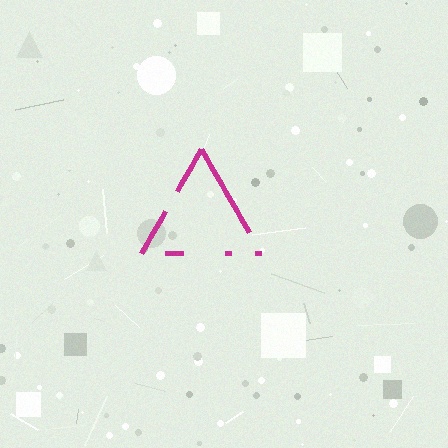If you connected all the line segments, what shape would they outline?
They would outline a triangle.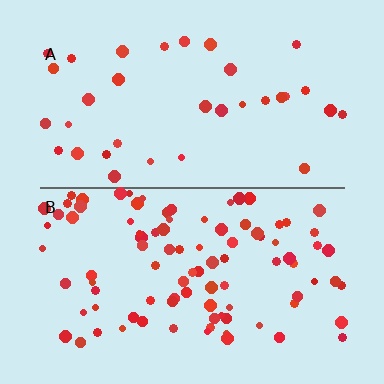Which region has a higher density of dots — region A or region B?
B (the bottom).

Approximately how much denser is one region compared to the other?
Approximately 2.7× — region B over region A.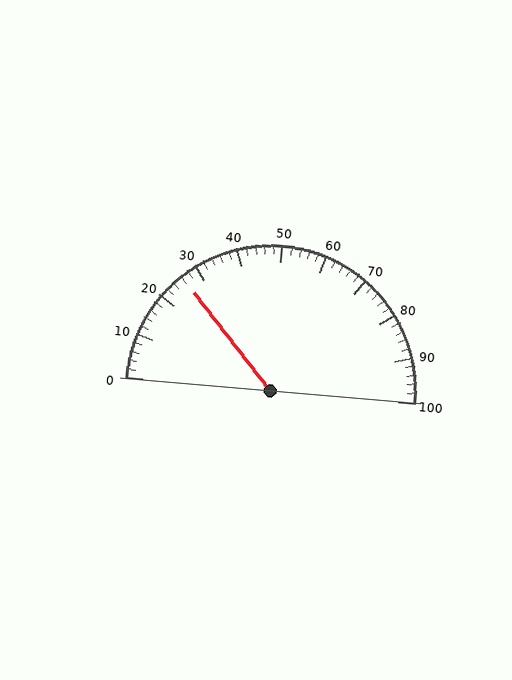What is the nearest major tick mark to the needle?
The nearest major tick mark is 30.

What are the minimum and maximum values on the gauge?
The gauge ranges from 0 to 100.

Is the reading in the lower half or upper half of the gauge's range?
The reading is in the lower half of the range (0 to 100).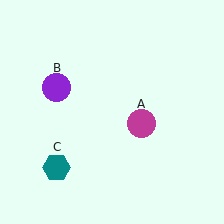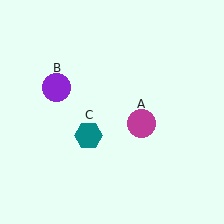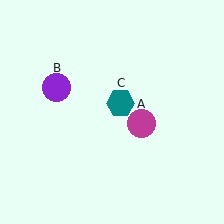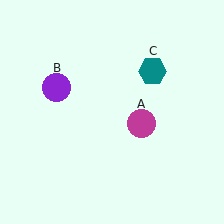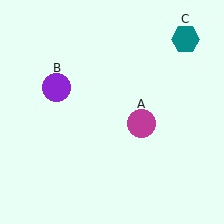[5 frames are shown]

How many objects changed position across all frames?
1 object changed position: teal hexagon (object C).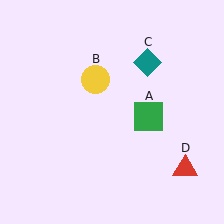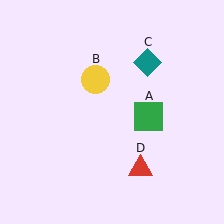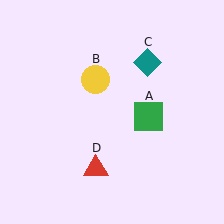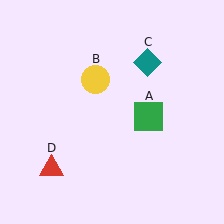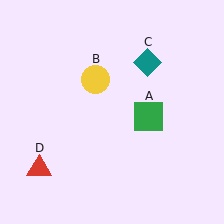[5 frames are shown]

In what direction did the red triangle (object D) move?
The red triangle (object D) moved left.